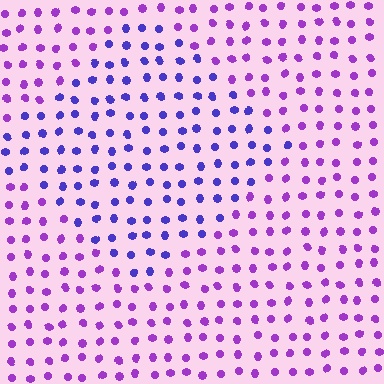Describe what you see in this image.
The image is filled with small purple elements in a uniform arrangement. A diamond-shaped region is visible where the elements are tinted to a slightly different hue, forming a subtle color boundary.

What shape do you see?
I see a diamond.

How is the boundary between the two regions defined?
The boundary is defined purely by a slight shift in hue (about 36 degrees). Spacing, size, and orientation are identical on both sides.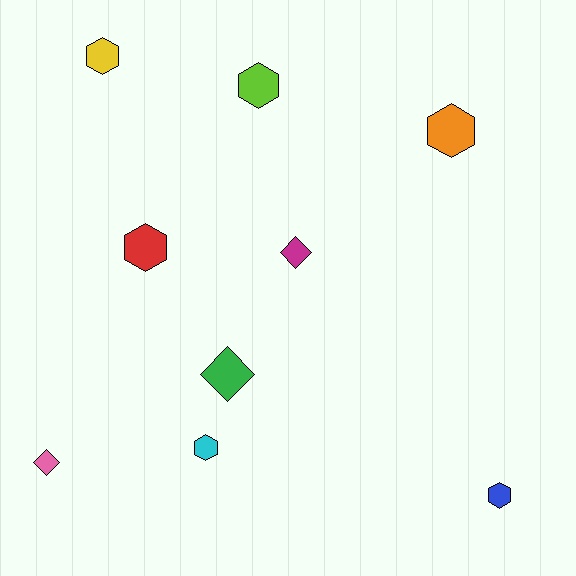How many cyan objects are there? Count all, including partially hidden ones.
There is 1 cyan object.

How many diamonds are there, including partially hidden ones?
There are 3 diamonds.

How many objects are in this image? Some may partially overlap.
There are 9 objects.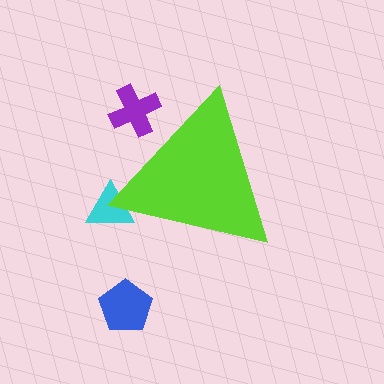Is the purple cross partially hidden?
Yes, the purple cross is partially hidden behind the lime triangle.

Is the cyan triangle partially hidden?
Yes, the cyan triangle is partially hidden behind the lime triangle.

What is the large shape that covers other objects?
A lime triangle.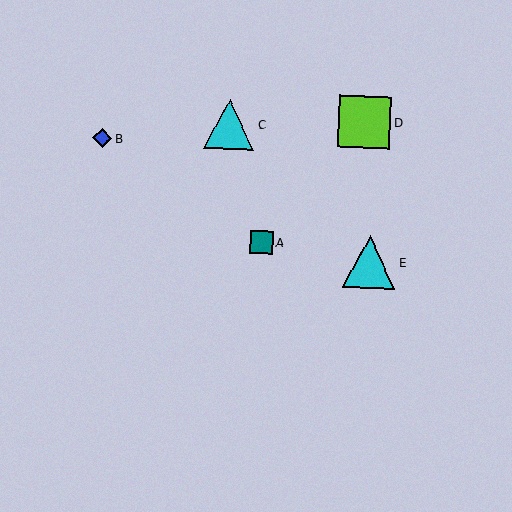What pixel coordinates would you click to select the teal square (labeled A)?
Click at (262, 242) to select the teal square A.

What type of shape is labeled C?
Shape C is a cyan triangle.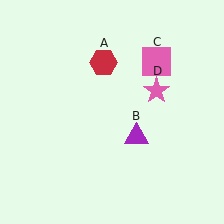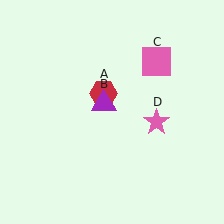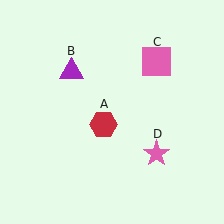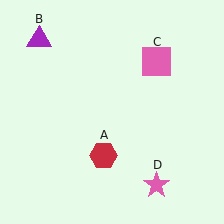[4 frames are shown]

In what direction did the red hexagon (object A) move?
The red hexagon (object A) moved down.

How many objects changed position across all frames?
3 objects changed position: red hexagon (object A), purple triangle (object B), pink star (object D).